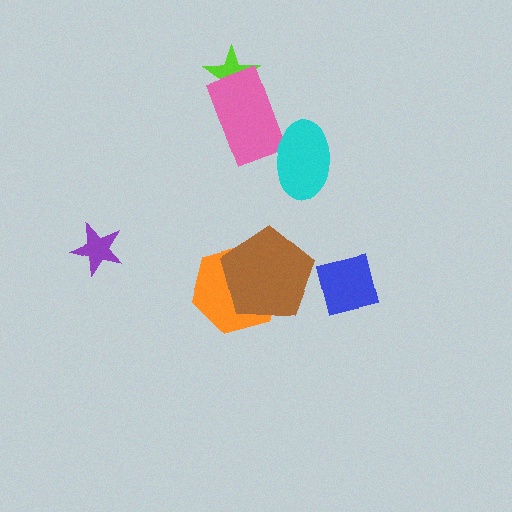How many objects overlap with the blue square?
0 objects overlap with the blue square.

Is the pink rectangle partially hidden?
Yes, it is partially covered by another shape.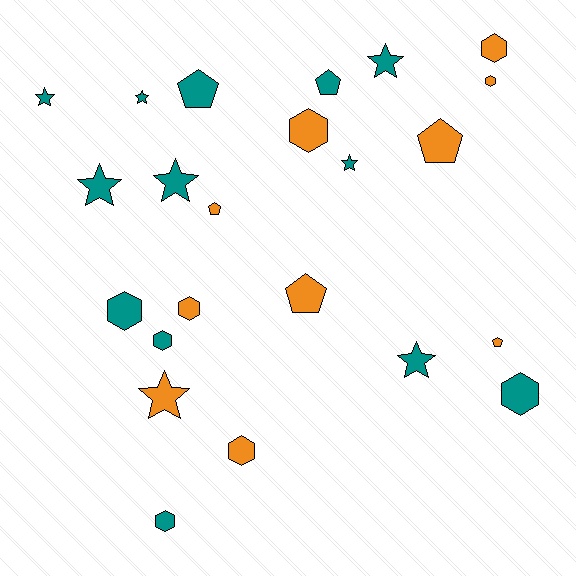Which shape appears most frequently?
Hexagon, with 9 objects.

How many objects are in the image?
There are 23 objects.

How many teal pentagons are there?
There are 2 teal pentagons.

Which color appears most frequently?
Teal, with 13 objects.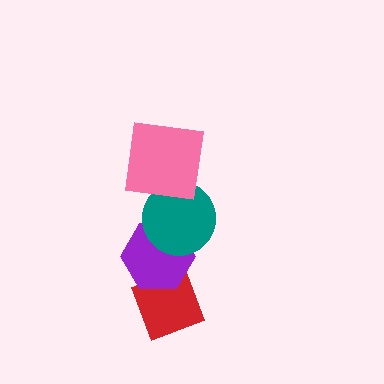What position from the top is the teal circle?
The teal circle is 2nd from the top.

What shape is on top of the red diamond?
The purple hexagon is on top of the red diamond.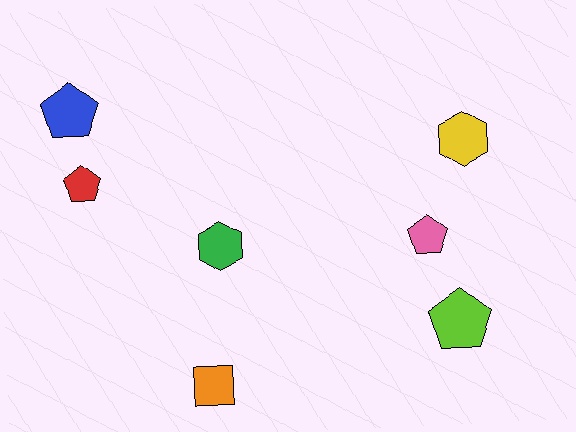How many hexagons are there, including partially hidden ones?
There are 2 hexagons.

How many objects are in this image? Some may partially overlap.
There are 7 objects.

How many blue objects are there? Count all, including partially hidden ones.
There is 1 blue object.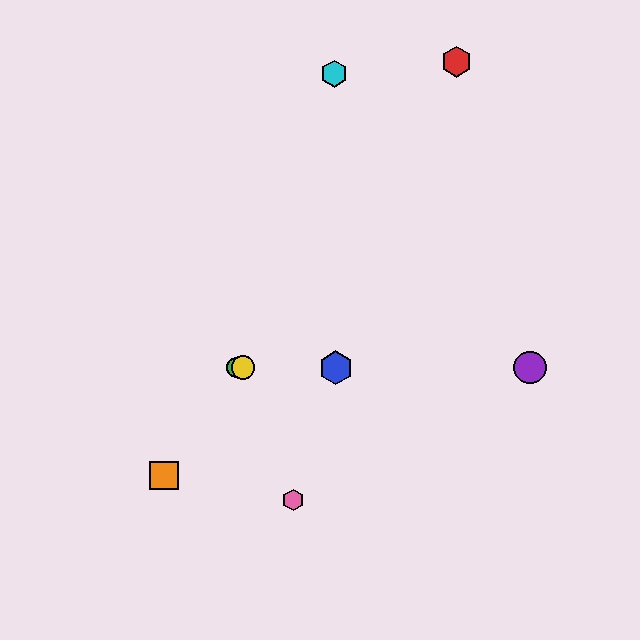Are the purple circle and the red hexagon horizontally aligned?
No, the purple circle is at y≈368 and the red hexagon is at y≈62.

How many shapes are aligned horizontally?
4 shapes (the blue hexagon, the green circle, the yellow circle, the purple circle) are aligned horizontally.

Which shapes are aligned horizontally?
The blue hexagon, the green circle, the yellow circle, the purple circle are aligned horizontally.